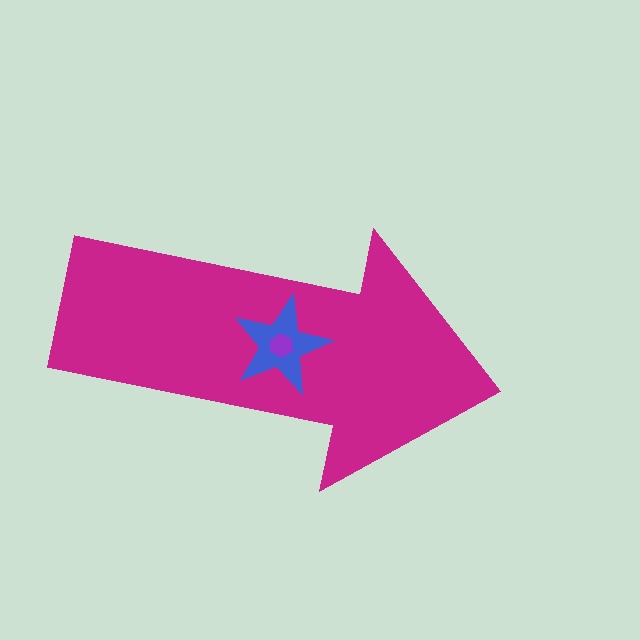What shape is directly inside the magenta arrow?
The blue star.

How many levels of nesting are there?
3.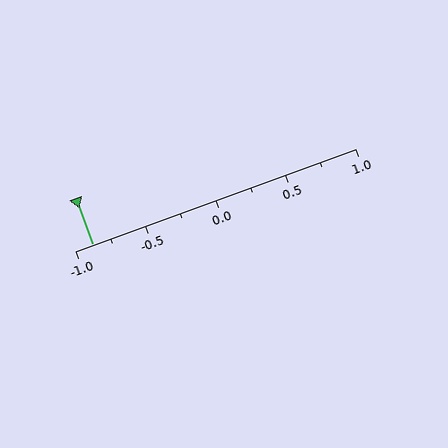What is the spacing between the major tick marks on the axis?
The major ticks are spaced 0.5 apart.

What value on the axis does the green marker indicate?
The marker indicates approximately -0.88.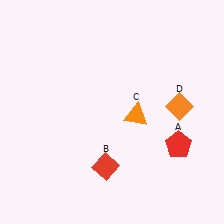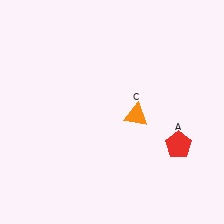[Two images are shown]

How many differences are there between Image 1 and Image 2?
There are 2 differences between the two images.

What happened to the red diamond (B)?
The red diamond (B) was removed in Image 2. It was in the bottom-left area of Image 1.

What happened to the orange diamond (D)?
The orange diamond (D) was removed in Image 2. It was in the top-right area of Image 1.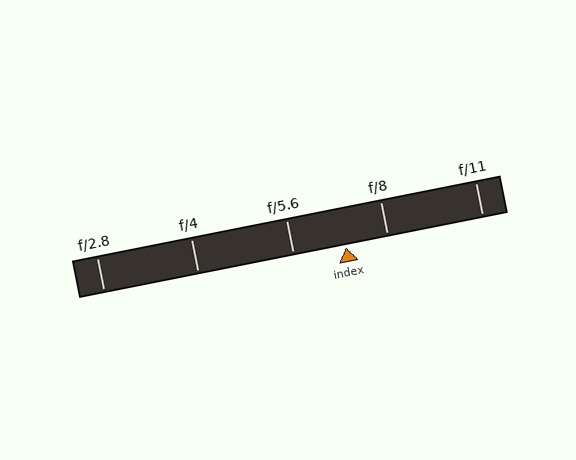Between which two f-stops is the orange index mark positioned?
The index mark is between f/5.6 and f/8.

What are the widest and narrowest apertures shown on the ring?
The widest aperture shown is f/2.8 and the narrowest is f/11.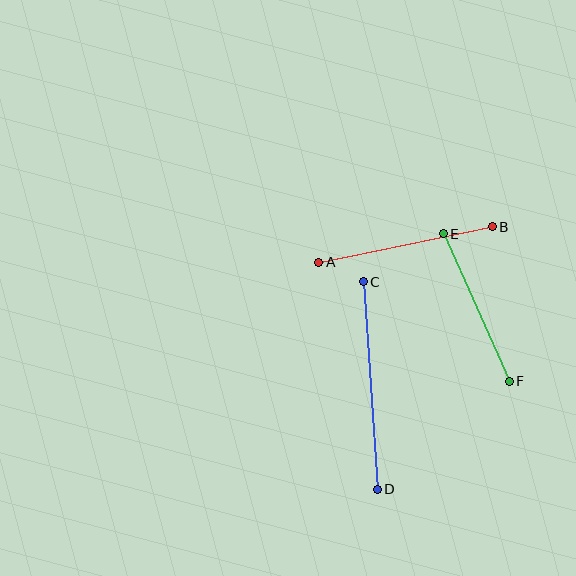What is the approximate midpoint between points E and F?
The midpoint is at approximately (476, 308) pixels.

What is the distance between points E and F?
The distance is approximately 162 pixels.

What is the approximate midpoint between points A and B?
The midpoint is at approximately (405, 244) pixels.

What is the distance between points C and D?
The distance is approximately 208 pixels.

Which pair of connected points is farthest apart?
Points C and D are farthest apart.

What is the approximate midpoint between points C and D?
The midpoint is at approximately (370, 386) pixels.